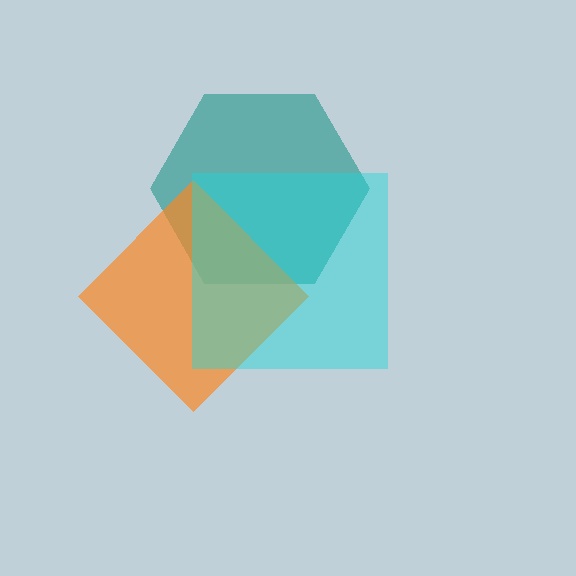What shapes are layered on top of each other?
The layered shapes are: a teal hexagon, an orange diamond, a cyan square.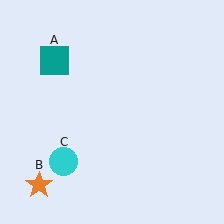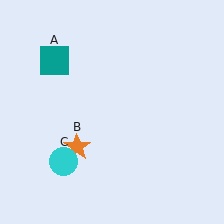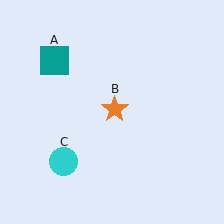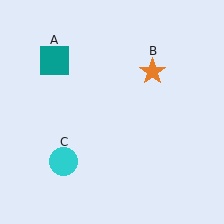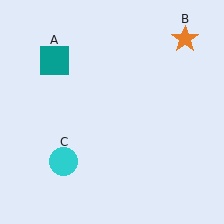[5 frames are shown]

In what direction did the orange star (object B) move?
The orange star (object B) moved up and to the right.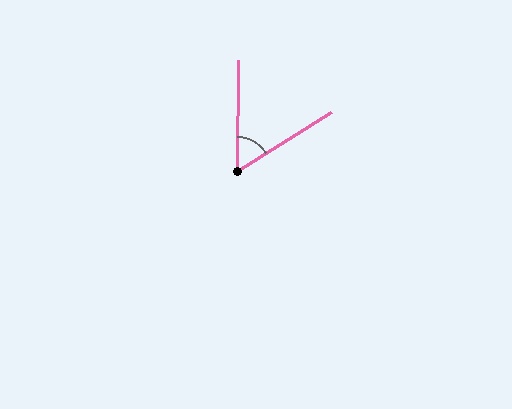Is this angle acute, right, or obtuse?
It is acute.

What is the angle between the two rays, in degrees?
Approximately 57 degrees.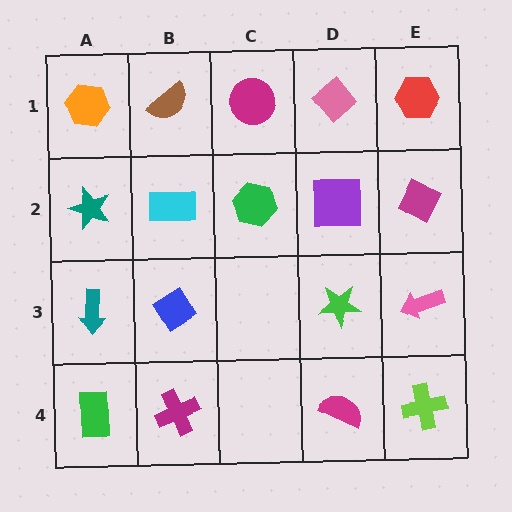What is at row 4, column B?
A magenta cross.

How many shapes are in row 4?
4 shapes.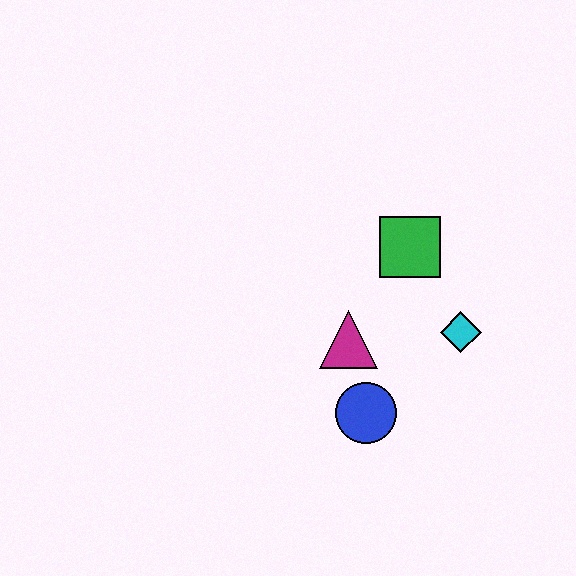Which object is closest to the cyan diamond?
The green square is closest to the cyan diamond.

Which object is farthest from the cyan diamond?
The blue circle is farthest from the cyan diamond.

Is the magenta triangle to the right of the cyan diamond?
No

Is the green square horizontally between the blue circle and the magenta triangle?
No